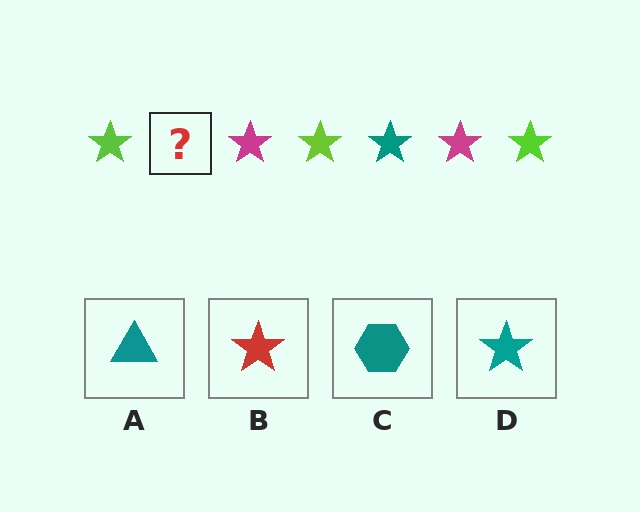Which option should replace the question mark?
Option D.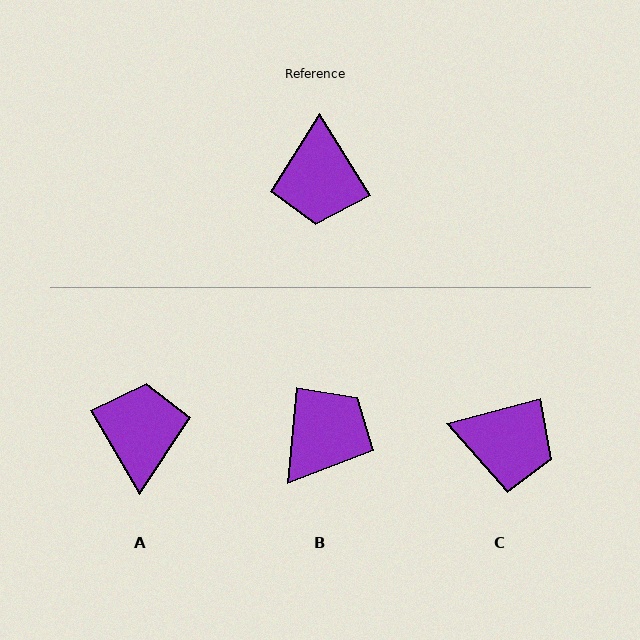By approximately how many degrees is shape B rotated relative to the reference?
Approximately 143 degrees counter-clockwise.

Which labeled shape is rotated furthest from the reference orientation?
A, about 178 degrees away.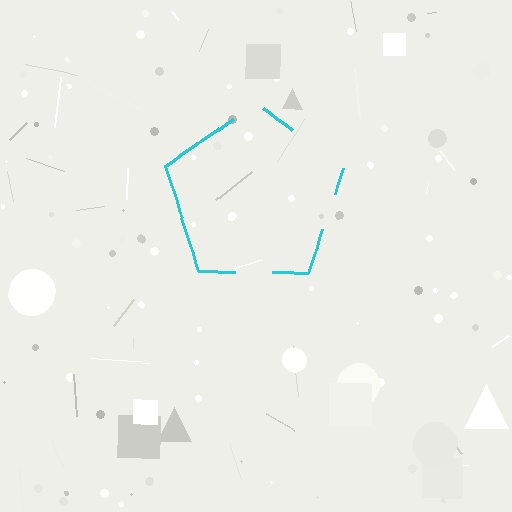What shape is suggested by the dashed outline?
The dashed outline suggests a pentagon.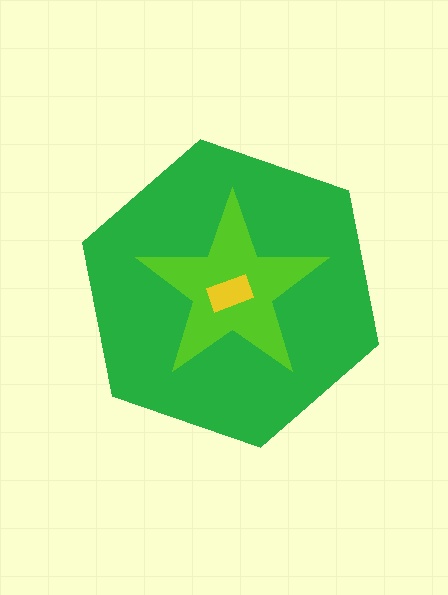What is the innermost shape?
The yellow rectangle.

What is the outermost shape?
The green hexagon.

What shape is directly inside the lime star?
The yellow rectangle.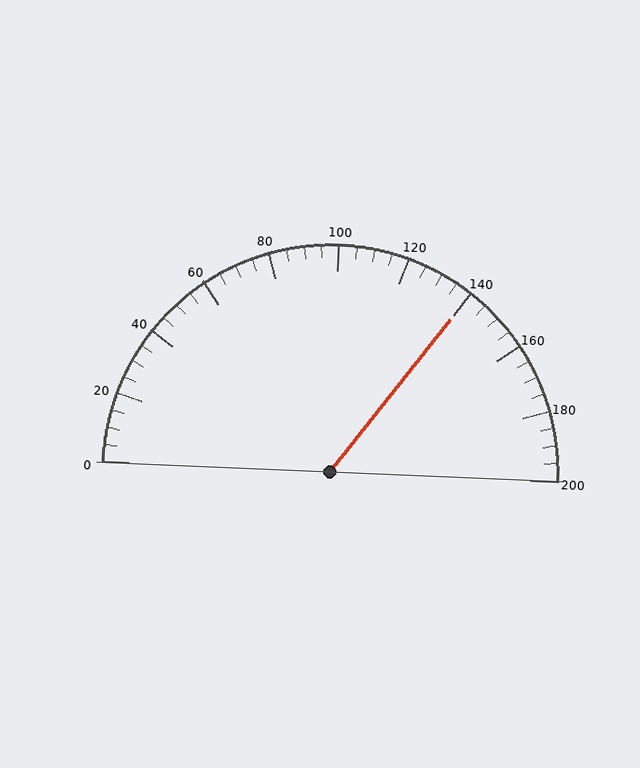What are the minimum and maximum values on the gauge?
The gauge ranges from 0 to 200.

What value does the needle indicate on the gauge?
The needle indicates approximately 140.